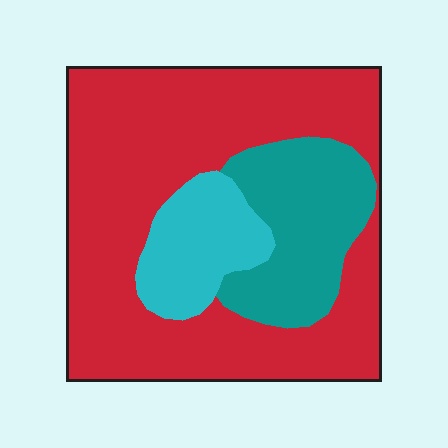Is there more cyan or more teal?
Teal.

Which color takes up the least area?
Cyan, at roughly 15%.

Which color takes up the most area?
Red, at roughly 65%.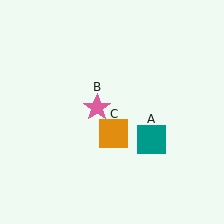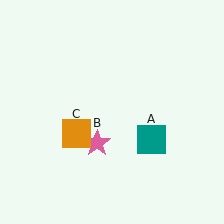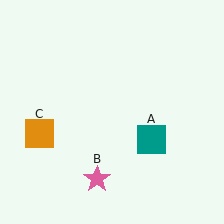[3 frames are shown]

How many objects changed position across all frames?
2 objects changed position: pink star (object B), orange square (object C).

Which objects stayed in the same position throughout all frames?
Teal square (object A) remained stationary.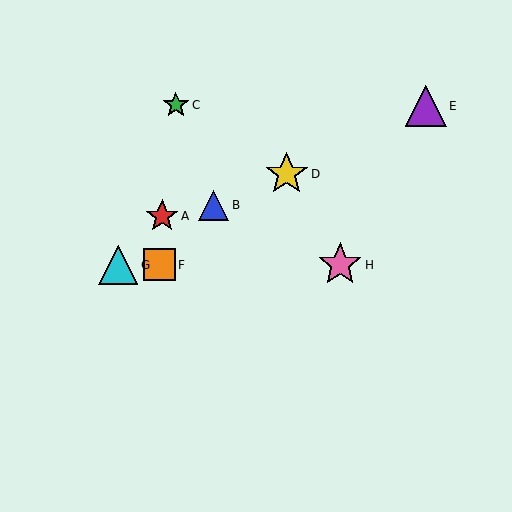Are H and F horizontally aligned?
Yes, both are at y≈265.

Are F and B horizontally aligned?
No, F is at y≈265 and B is at y≈205.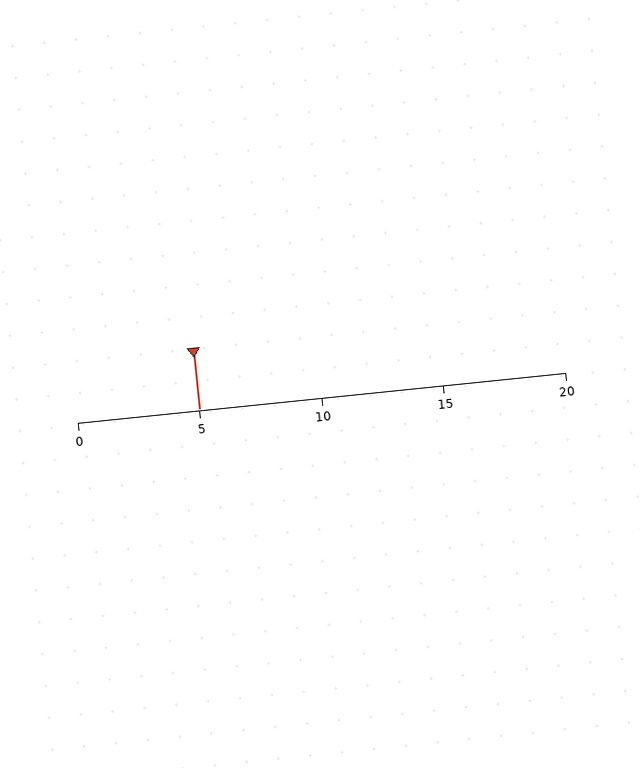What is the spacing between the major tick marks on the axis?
The major ticks are spaced 5 apart.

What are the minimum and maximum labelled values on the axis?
The axis runs from 0 to 20.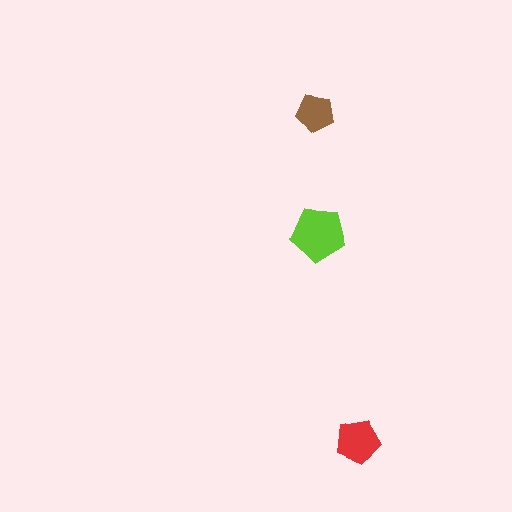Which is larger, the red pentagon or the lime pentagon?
The lime one.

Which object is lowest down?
The red pentagon is bottommost.